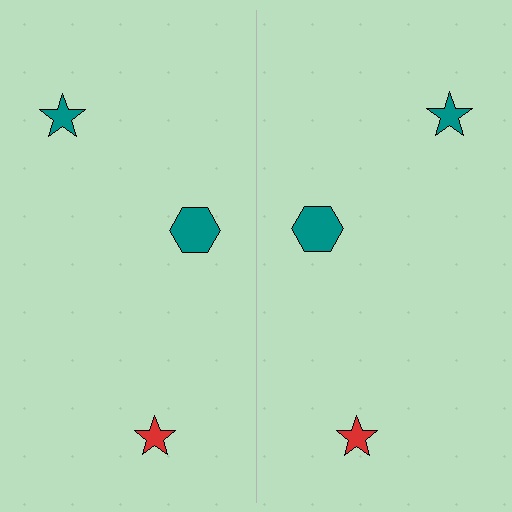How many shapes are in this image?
There are 6 shapes in this image.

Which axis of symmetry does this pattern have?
The pattern has a vertical axis of symmetry running through the center of the image.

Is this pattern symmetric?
Yes, this pattern has bilateral (reflection) symmetry.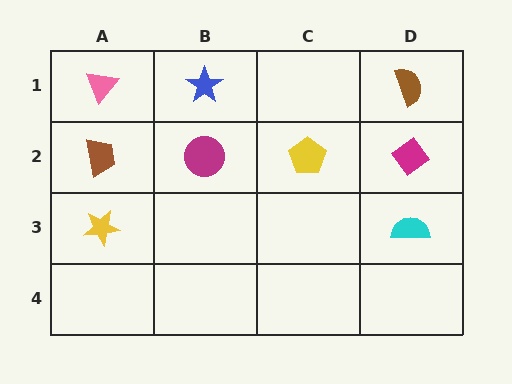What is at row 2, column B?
A magenta circle.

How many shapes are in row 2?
4 shapes.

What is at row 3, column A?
A yellow star.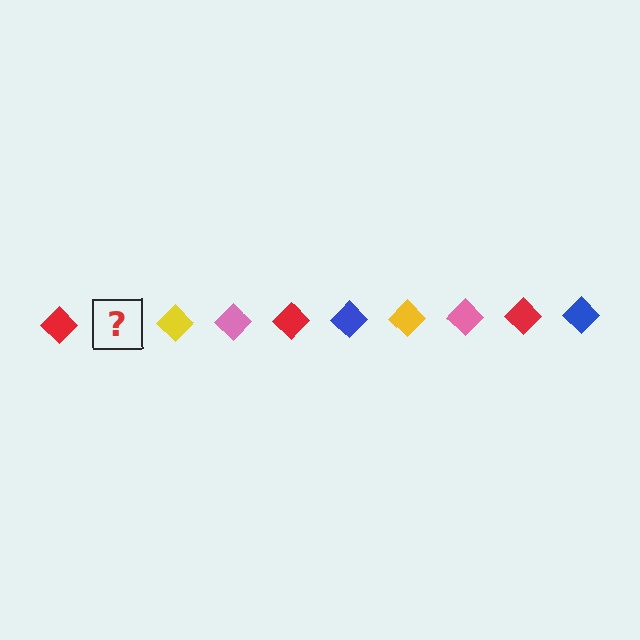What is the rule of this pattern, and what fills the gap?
The rule is that the pattern cycles through red, blue, yellow, pink diamonds. The gap should be filled with a blue diamond.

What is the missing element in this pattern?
The missing element is a blue diamond.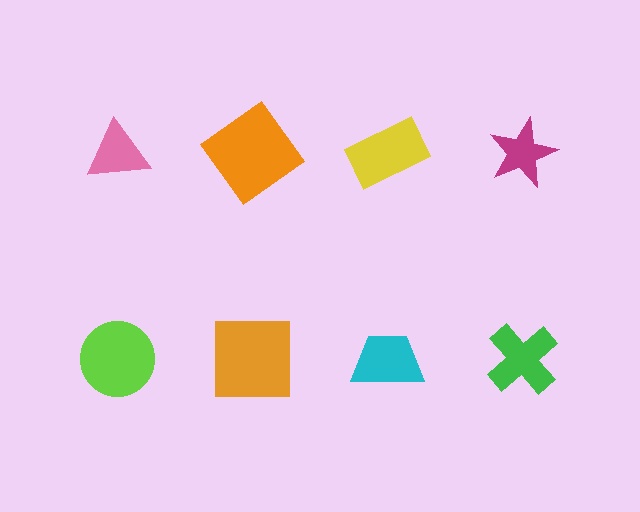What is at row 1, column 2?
An orange diamond.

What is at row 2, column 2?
An orange square.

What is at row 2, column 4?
A green cross.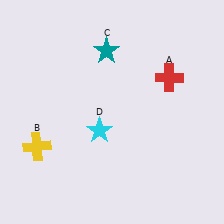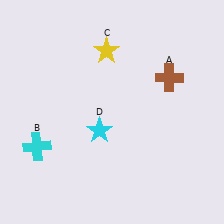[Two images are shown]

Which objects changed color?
A changed from red to brown. B changed from yellow to cyan. C changed from teal to yellow.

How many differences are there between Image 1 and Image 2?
There are 3 differences between the two images.